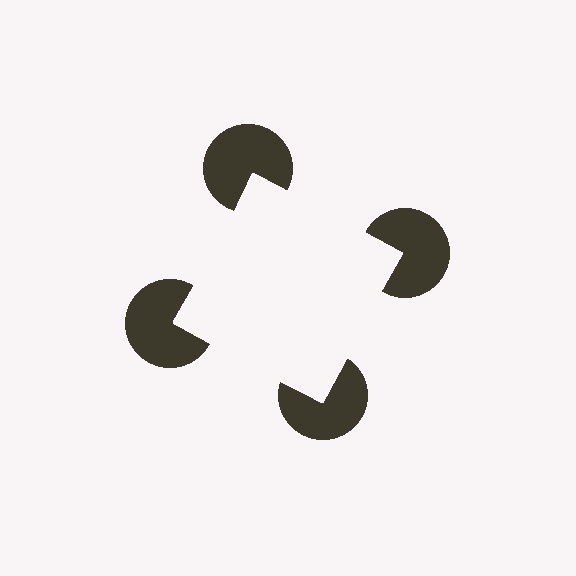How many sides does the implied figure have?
4 sides.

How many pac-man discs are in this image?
There are 4 — one at each vertex of the illusory square.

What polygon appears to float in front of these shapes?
An illusory square — its edges are inferred from the aligned wedge cuts in the pac-man discs, not physically drawn.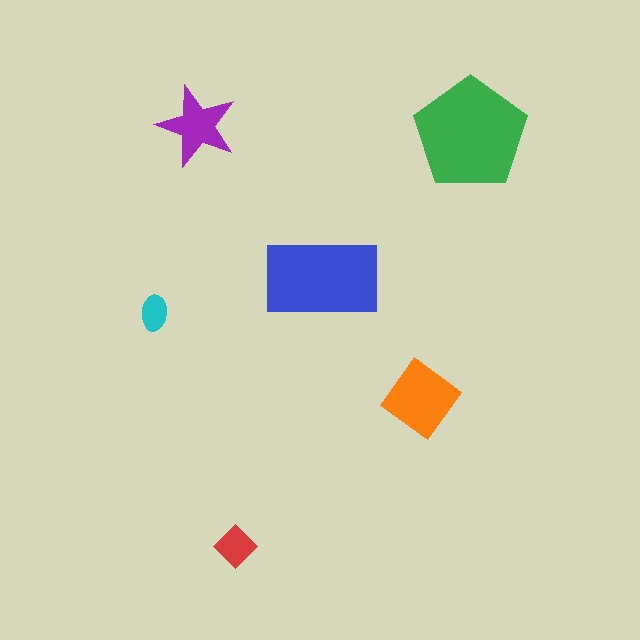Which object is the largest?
The green pentagon.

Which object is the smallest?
The cyan ellipse.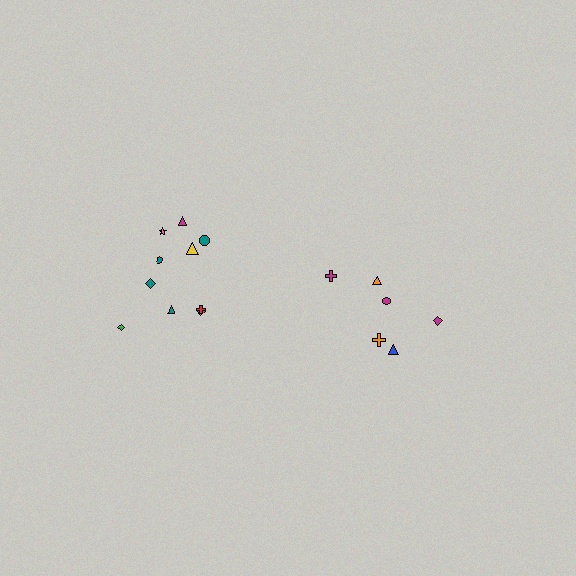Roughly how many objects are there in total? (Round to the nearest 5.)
Roughly 15 objects in total.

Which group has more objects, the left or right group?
The left group.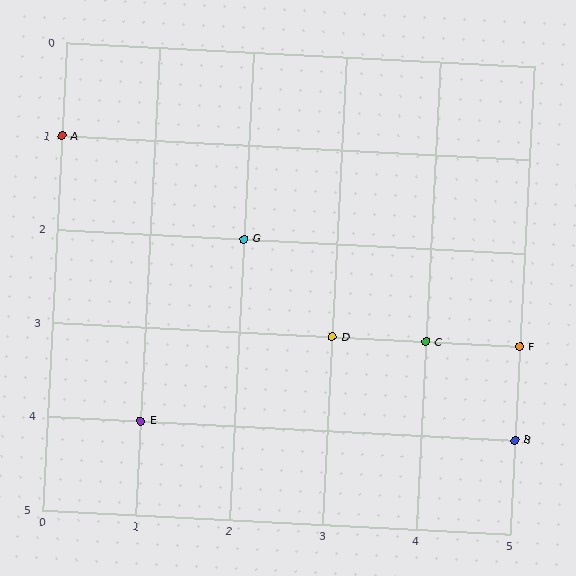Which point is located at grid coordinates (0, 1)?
Point A is at (0, 1).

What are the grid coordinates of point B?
Point B is at grid coordinates (5, 4).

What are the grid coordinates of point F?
Point F is at grid coordinates (5, 3).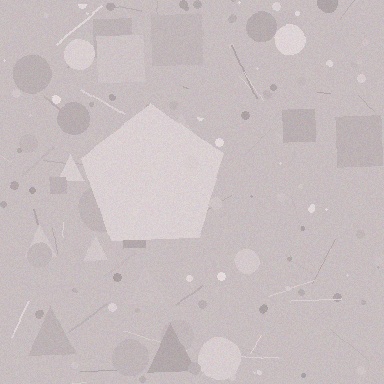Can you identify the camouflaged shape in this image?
The camouflaged shape is a pentagon.